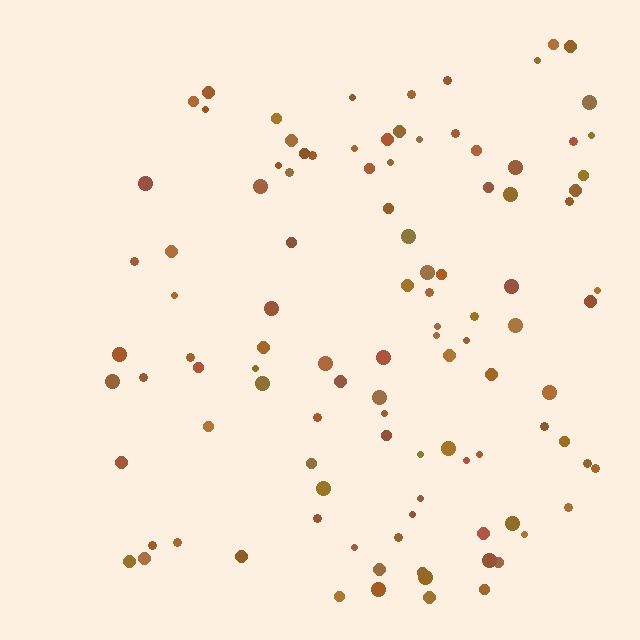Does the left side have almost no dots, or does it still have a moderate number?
Still a moderate number, just noticeably fewer than the right.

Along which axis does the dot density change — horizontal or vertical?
Horizontal.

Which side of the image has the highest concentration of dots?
The right.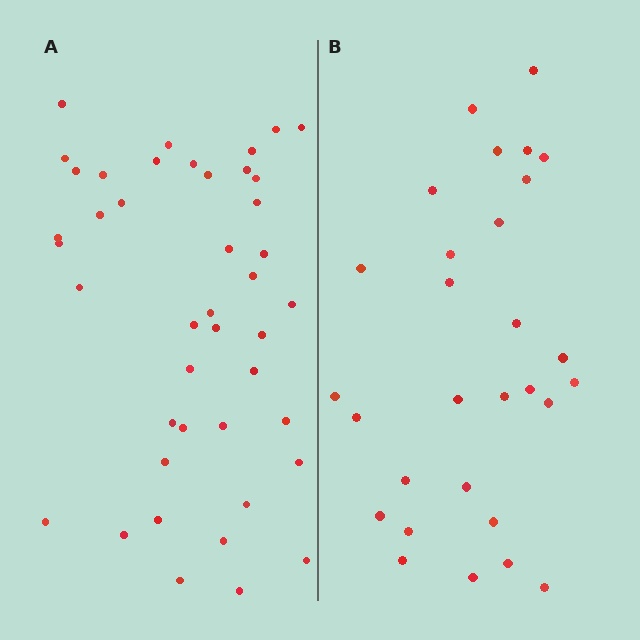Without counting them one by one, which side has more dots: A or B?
Region A (the left region) has more dots.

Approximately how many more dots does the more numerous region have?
Region A has approximately 15 more dots than region B.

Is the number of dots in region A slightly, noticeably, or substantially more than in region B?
Region A has substantially more. The ratio is roughly 1.5 to 1.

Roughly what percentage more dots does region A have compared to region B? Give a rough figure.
About 50% more.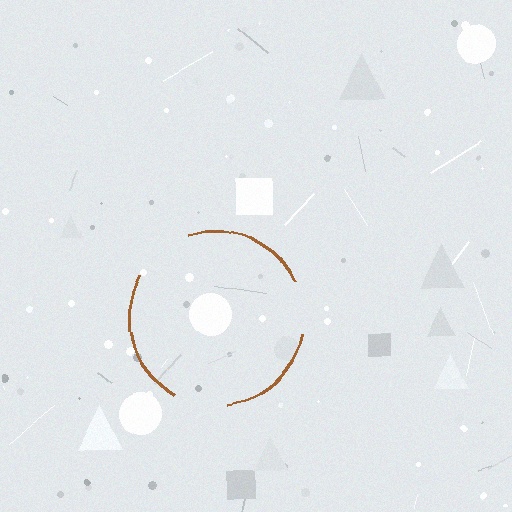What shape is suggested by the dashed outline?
The dashed outline suggests a circle.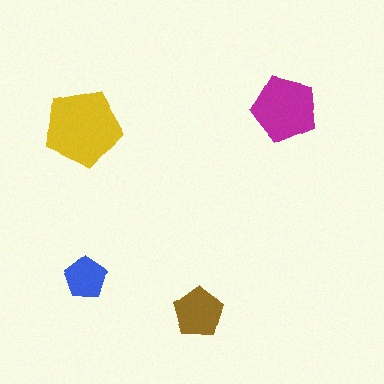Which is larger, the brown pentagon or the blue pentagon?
The brown one.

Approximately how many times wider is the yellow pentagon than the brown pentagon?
About 1.5 times wider.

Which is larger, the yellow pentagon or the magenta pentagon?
The yellow one.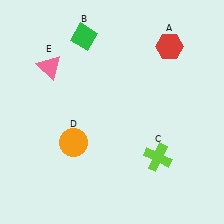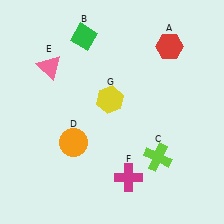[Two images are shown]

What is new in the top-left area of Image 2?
A yellow hexagon (G) was added in the top-left area of Image 2.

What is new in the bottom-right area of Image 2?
A magenta cross (F) was added in the bottom-right area of Image 2.